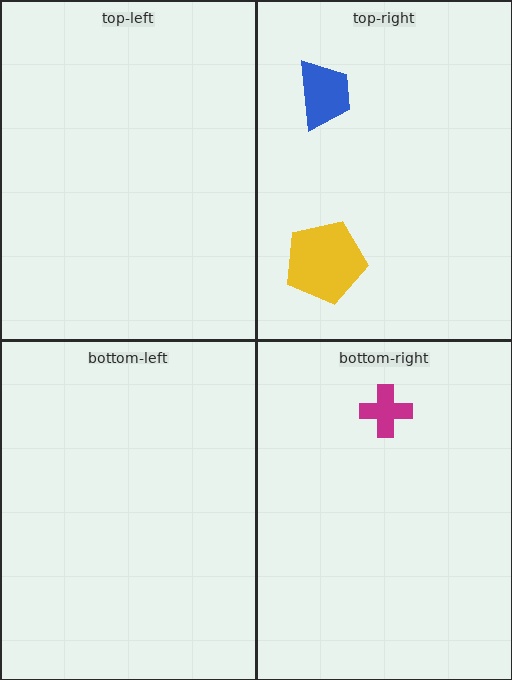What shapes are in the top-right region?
The yellow pentagon, the blue trapezoid.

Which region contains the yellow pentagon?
The top-right region.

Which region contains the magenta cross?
The bottom-right region.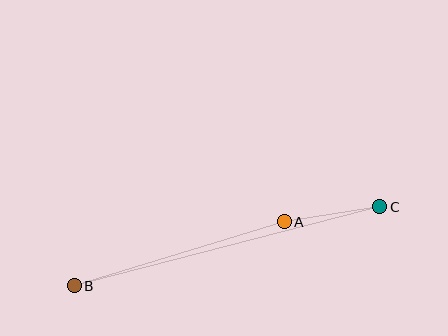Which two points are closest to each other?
Points A and C are closest to each other.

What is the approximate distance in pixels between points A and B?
The distance between A and B is approximately 220 pixels.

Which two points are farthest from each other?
Points B and C are farthest from each other.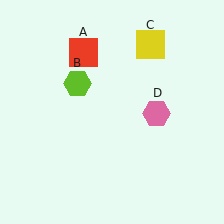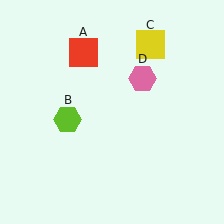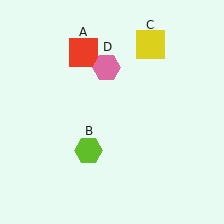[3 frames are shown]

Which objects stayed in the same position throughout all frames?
Red square (object A) and yellow square (object C) remained stationary.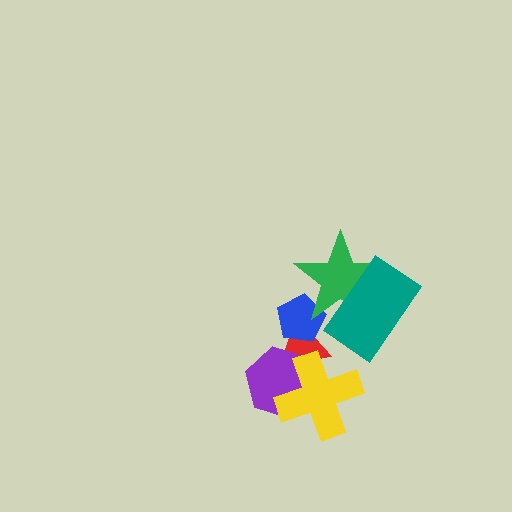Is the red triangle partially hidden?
Yes, it is partially covered by another shape.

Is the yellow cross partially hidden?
No, no other shape covers it.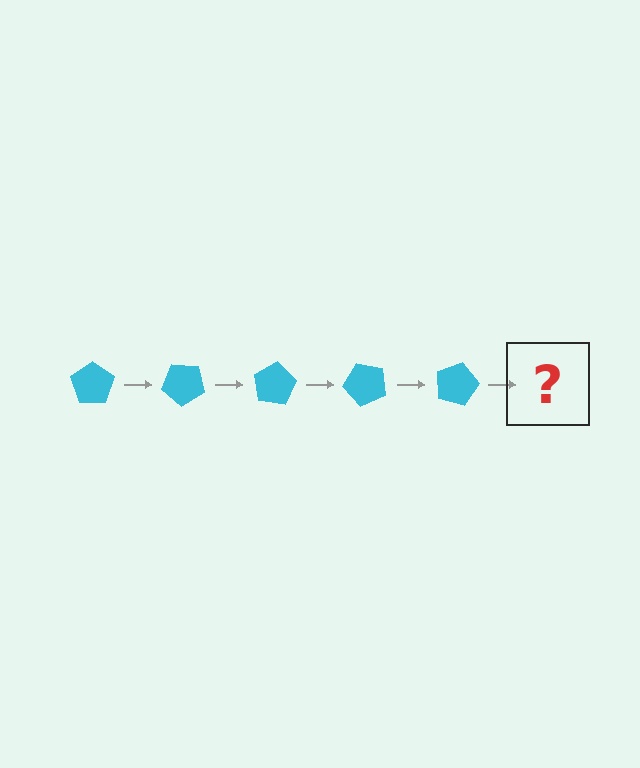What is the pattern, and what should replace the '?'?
The pattern is that the pentagon rotates 40 degrees each step. The '?' should be a cyan pentagon rotated 200 degrees.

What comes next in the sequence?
The next element should be a cyan pentagon rotated 200 degrees.